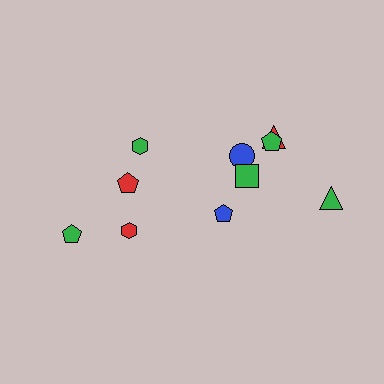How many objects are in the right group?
There are 6 objects.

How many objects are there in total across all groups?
There are 10 objects.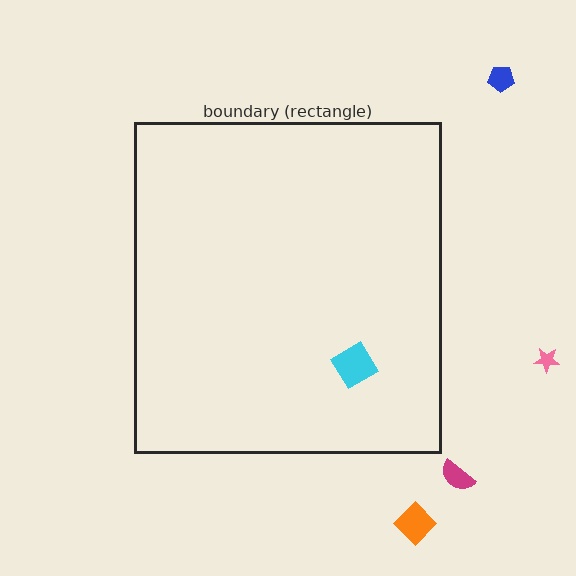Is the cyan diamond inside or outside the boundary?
Inside.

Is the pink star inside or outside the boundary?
Outside.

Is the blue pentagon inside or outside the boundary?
Outside.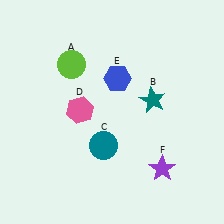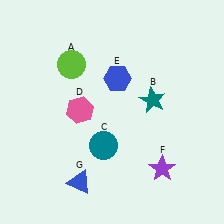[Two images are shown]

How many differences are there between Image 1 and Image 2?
There is 1 difference between the two images.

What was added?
A blue triangle (G) was added in Image 2.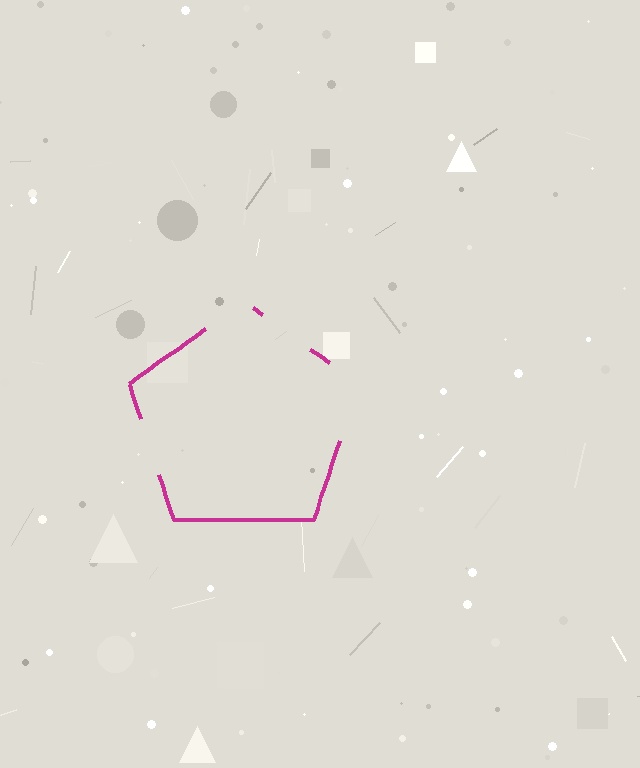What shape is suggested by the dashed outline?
The dashed outline suggests a pentagon.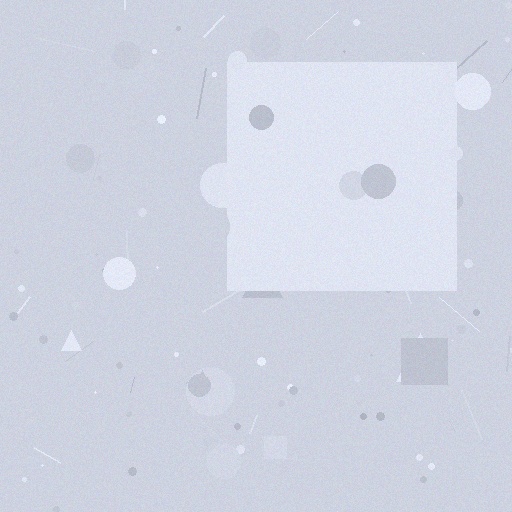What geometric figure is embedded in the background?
A square is embedded in the background.